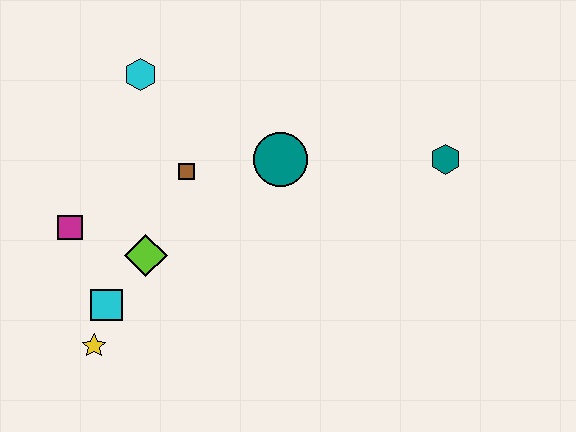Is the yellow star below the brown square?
Yes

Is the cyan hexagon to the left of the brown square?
Yes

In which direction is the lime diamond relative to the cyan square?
The lime diamond is above the cyan square.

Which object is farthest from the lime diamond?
The teal hexagon is farthest from the lime diamond.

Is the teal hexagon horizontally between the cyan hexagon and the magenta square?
No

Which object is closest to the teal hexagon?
The teal circle is closest to the teal hexagon.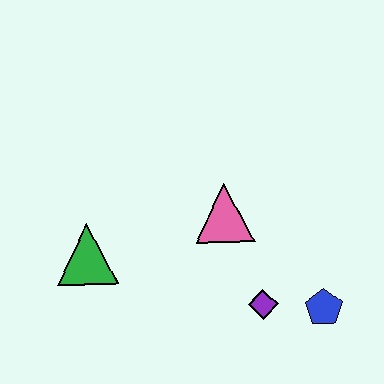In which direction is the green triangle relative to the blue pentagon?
The green triangle is to the left of the blue pentagon.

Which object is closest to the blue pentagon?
The purple diamond is closest to the blue pentagon.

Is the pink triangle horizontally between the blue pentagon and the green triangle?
Yes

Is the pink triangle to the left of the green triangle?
No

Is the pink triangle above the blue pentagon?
Yes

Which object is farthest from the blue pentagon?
The green triangle is farthest from the blue pentagon.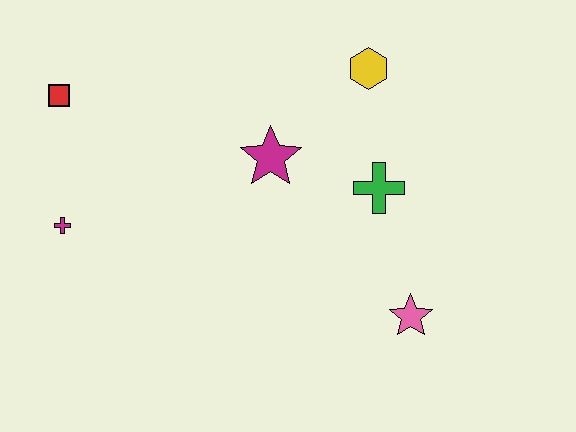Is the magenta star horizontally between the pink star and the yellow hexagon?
No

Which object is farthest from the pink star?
The red square is farthest from the pink star.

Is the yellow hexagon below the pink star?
No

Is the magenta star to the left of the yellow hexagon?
Yes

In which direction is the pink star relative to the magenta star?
The pink star is below the magenta star.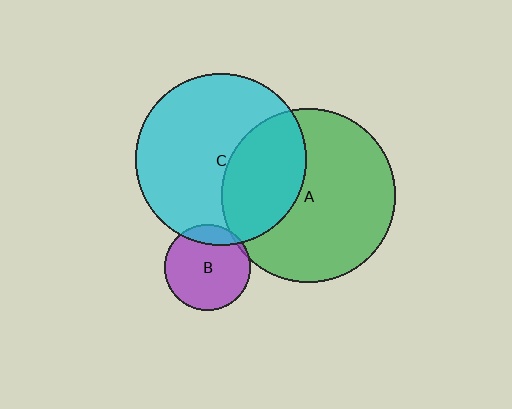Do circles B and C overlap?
Yes.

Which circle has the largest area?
Circle A (green).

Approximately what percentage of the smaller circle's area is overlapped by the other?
Approximately 15%.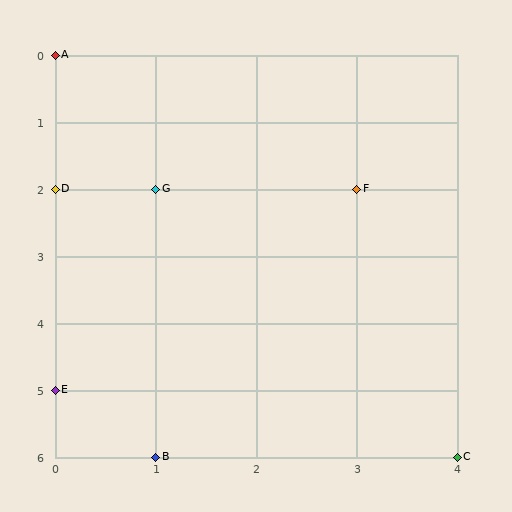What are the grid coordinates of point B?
Point B is at grid coordinates (1, 6).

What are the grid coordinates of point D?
Point D is at grid coordinates (0, 2).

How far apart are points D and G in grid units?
Points D and G are 1 column apart.